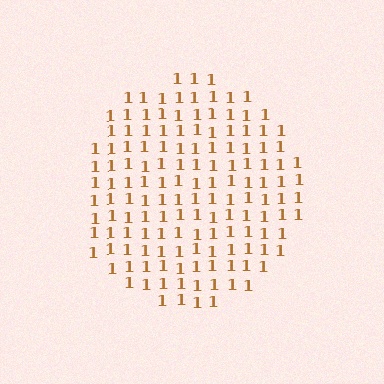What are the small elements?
The small elements are digit 1's.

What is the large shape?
The large shape is a circle.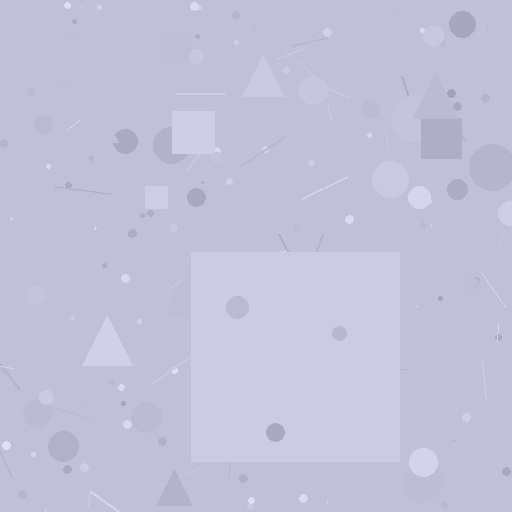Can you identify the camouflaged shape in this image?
The camouflaged shape is a square.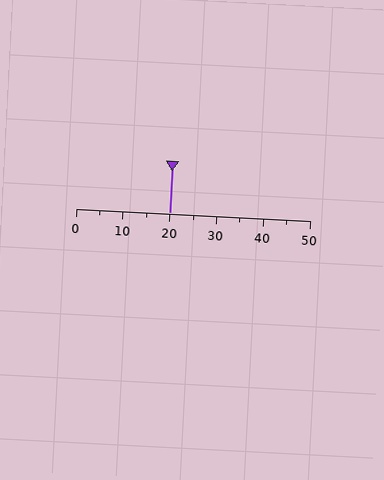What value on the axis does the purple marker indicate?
The marker indicates approximately 20.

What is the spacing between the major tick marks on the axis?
The major ticks are spaced 10 apart.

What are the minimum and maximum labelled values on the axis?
The axis runs from 0 to 50.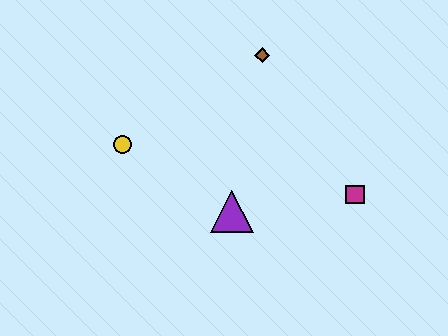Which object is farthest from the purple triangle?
The brown diamond is farthest from the purple triangle.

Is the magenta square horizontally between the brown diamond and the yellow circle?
No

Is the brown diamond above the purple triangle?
Yes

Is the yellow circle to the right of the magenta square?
No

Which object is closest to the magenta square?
The purple triangle is closest to the magenta square.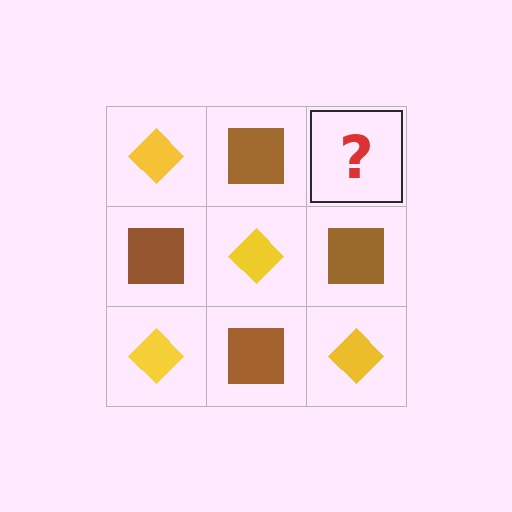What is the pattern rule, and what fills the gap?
The rule is that it alternates yellow diamond and brown square in a checkerboard pattern. The gap should be filled with a yellow diamond.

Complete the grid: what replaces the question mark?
The question mark should be replaced with a yellow diamond.